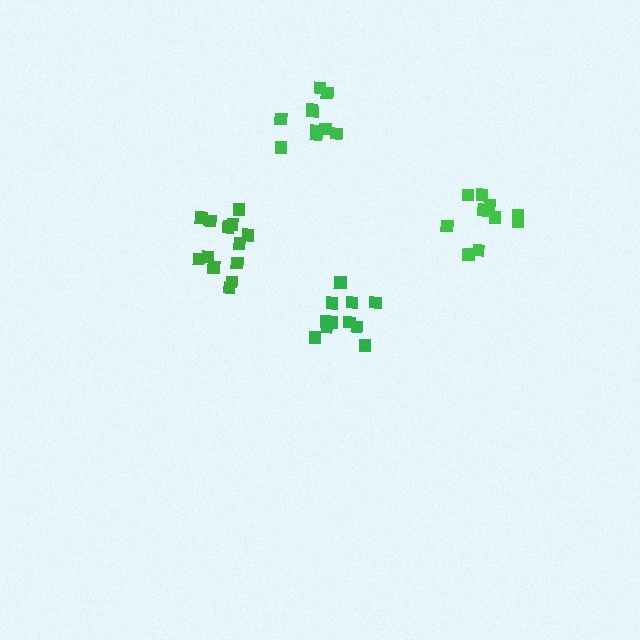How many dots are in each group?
Group 1: 10 dots, Group 2: 10 dots, Group 3: 13 dots, Group 4: 11 dots (44 total).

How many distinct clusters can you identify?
There are 4 distinct clusters.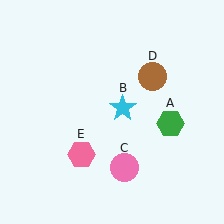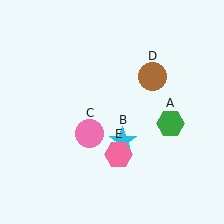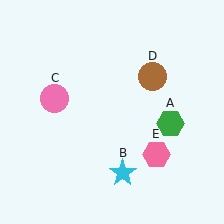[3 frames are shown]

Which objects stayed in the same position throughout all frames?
Green hexagon (object A) and brown circle (object D) remained stationary.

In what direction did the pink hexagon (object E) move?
The pink hexagon (object E) moved right.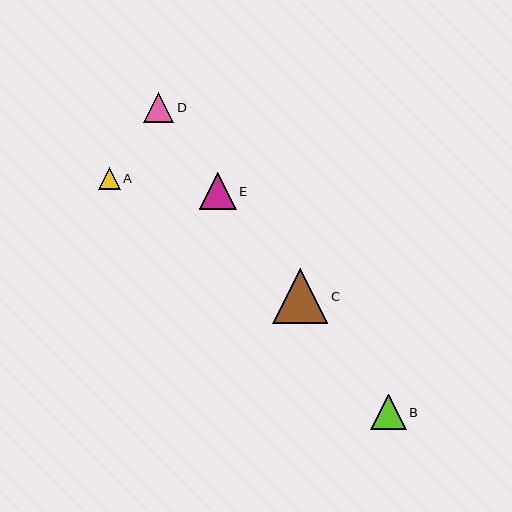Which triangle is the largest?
Triangle C is the largest with a size of approximately 55 pixels.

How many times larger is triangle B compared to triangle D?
Triangle B is approximately 1.2 times the size of triangle D.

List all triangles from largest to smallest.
From largest to smallest: C, E, B, D, A.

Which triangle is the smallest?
Triangle A is the smallest with a size of approximately 22 pixels.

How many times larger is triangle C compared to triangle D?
Triangle C is approximately 1.8 times the size of triangle D.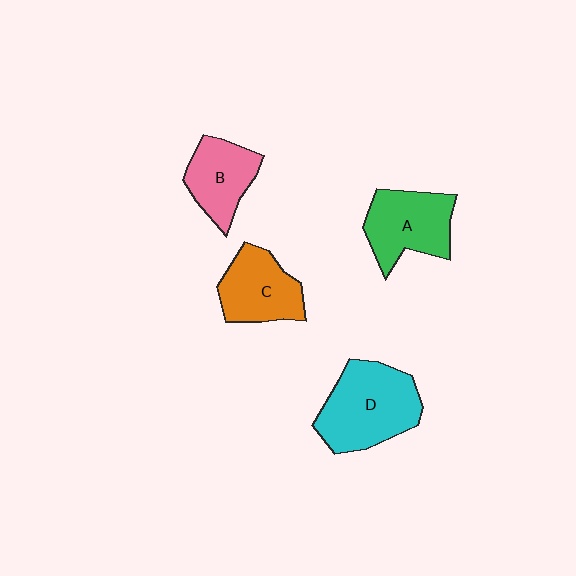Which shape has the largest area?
Shape D (cyan).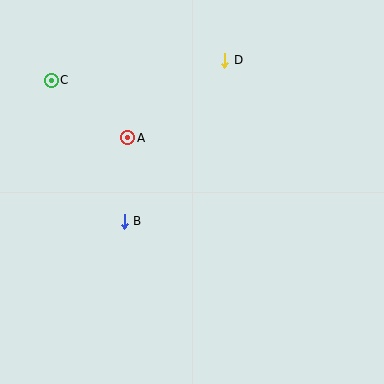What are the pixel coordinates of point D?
Point D is at (225, 60).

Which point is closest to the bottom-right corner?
Point B is closest to the bottom-right corner.